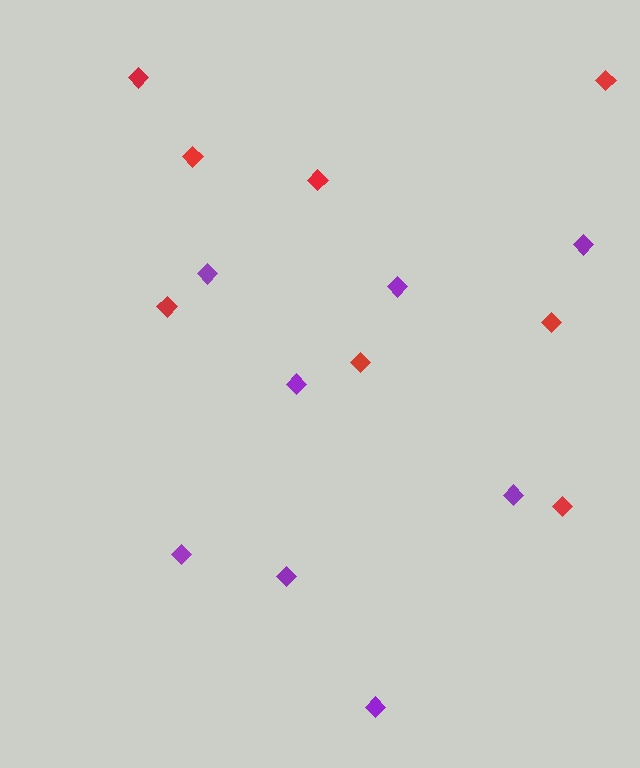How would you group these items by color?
There are 2 groups: one group of red diamonds (8) and one group of purple diamonds (8).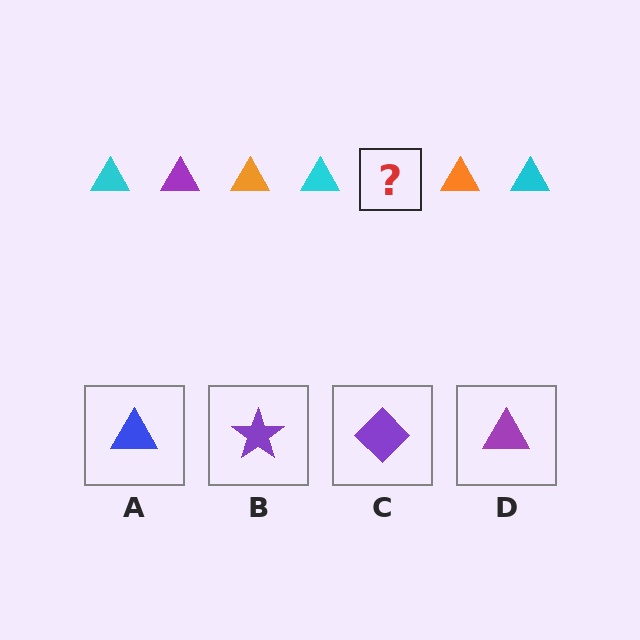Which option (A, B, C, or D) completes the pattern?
D.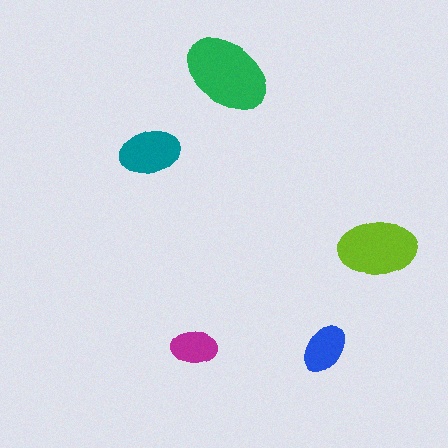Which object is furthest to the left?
The teal ellipse is leftmost.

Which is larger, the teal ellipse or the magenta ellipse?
The teal one.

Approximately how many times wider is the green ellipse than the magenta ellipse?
About 2 times wider.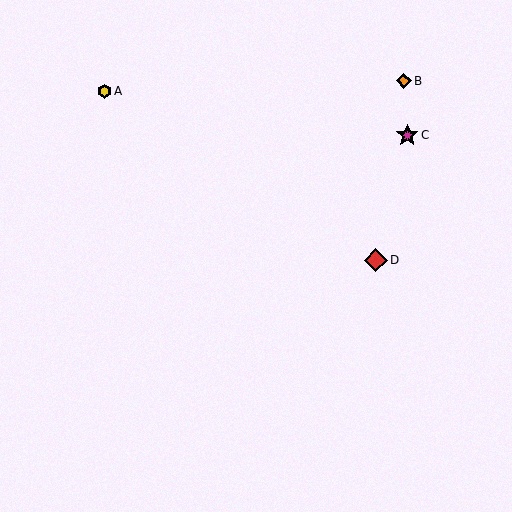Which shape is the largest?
The red diamond (labeled D) is the largest.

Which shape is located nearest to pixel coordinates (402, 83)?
The orange diamond (labeled B) at (404, 81) is nearest to that location.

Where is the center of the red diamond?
The center of the red diamond is at (376, 260).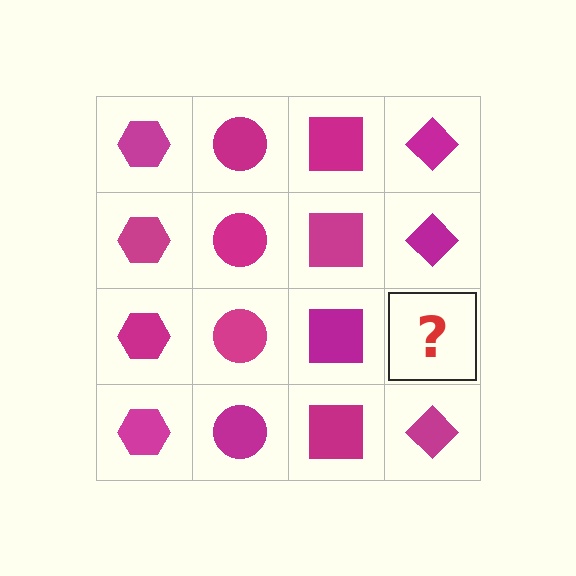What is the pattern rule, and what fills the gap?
The rule is that each column has a consistent shape. The gap should be filled with a magenta diamond.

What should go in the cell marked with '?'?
The missing cell should contain a magenta diamond.